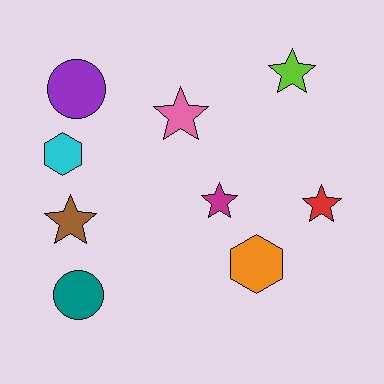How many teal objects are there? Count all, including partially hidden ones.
There is 1 teal object.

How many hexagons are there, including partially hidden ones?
There are 2 hexagons.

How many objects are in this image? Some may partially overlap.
There are 9 objects.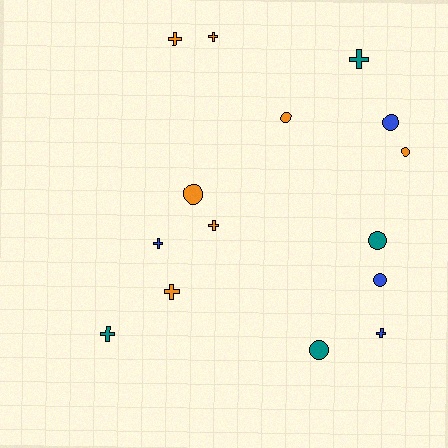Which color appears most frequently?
Orange, with 7 objects.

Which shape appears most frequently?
Cross, with 8 objects.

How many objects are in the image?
There are 15 objects.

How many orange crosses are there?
There are 4 orange crosses.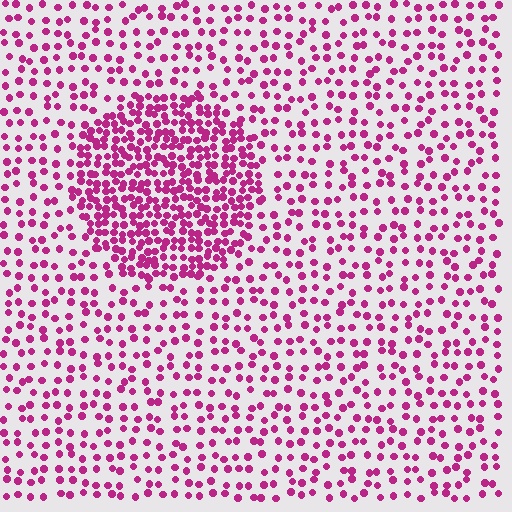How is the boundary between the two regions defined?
The boundary is defined by a change in element density (approximately 2.3x ratio). All elements are the same color, size, and shape.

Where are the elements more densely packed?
The elements are more densely packed inside the circle boundary.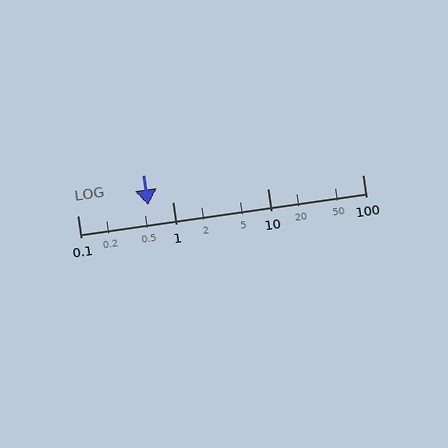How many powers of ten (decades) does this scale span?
The scale spans 3 decades, from 0.1 to 100.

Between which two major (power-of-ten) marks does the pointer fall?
The pointer is between 0.1 and 1.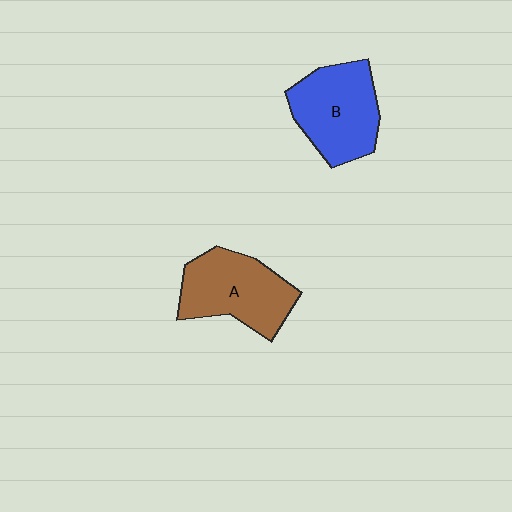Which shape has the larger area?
Shape B (blue).